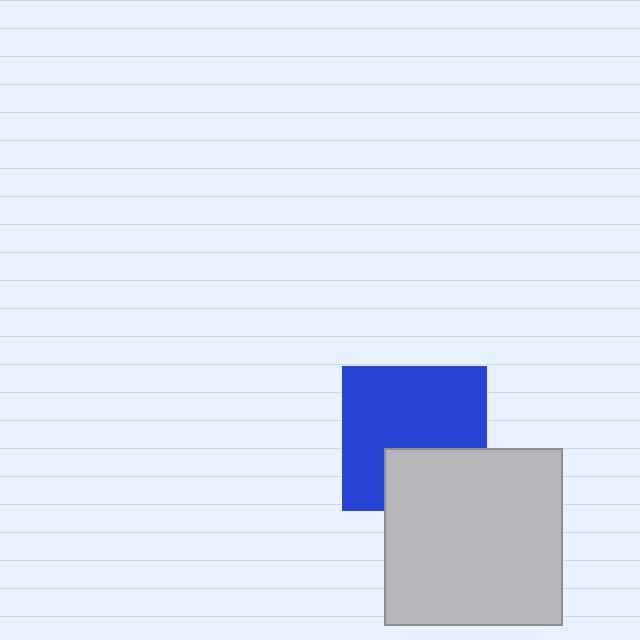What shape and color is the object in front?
The object in front is a light gray square.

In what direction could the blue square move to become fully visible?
The blue square could move up. That would shift it out from behind the light gray square entirely.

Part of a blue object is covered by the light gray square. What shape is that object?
It is a square.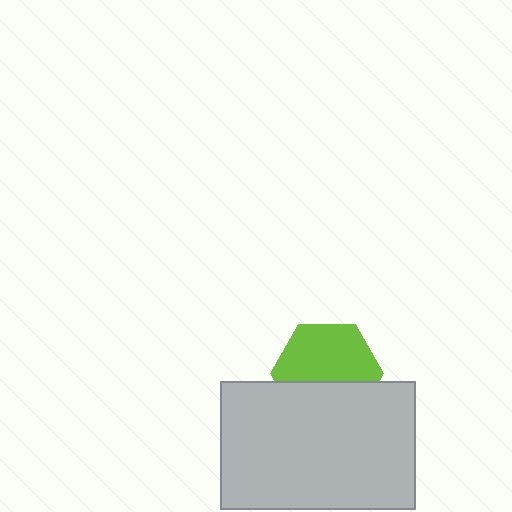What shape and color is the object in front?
The object in front is a light gray rectangle.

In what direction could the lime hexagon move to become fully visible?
The lime hexagon could move up. That would shift it out from behind the light gray rectangle entirely.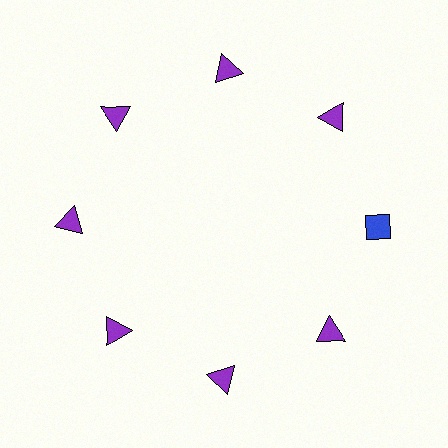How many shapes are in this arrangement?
There are 8 shapes arranged in a ring pattern.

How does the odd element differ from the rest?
It differs in both color (blue instead of purple) and shape (diamond instead of triangle).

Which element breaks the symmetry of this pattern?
The blue diamond at roughly the 3 o'clock position breaks the symmetry. All other shapes are purple triangles.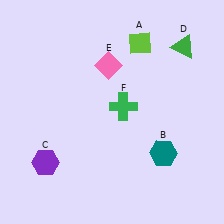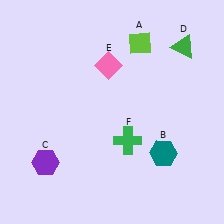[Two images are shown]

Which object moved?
The green cross (F) moved down.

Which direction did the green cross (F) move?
The green cross (F) moved down.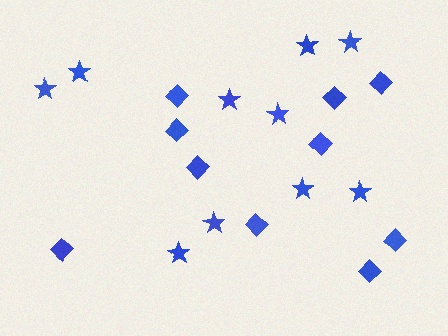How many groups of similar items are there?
There are 2 groups: one group of diamonds (10) and one group of stars (10).